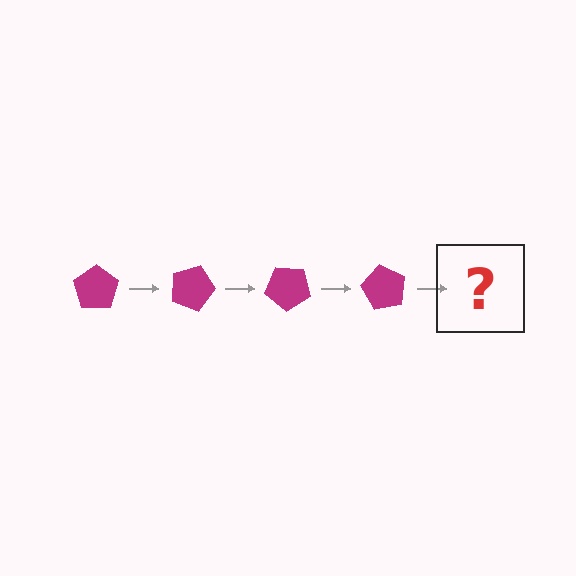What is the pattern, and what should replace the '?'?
The pattern is that the pentagon rotates 20 degrees each step. The '?' should be a magenta pentagon rotated 80 degrees.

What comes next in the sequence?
The next element should be a magenta pentagon rotated 80 degrees.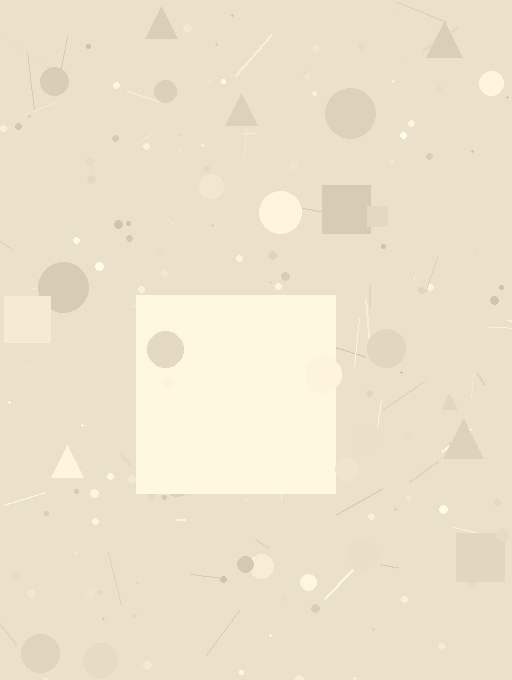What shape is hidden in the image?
A square is hidden in the image.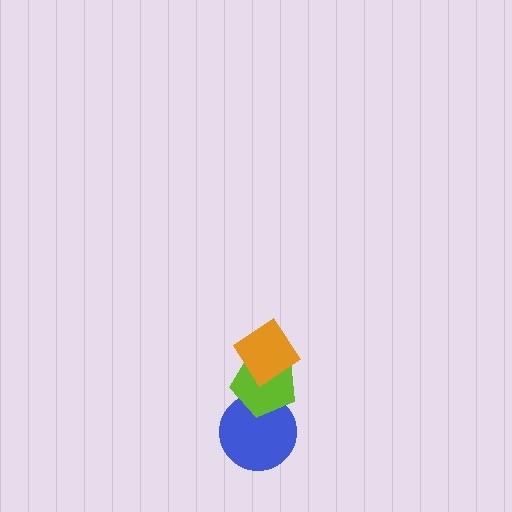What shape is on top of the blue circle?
The lime pentagon is on top of the blue circle.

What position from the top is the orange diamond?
The orange diamond is 1st from the top.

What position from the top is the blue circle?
The blue circle is 3rd from the top.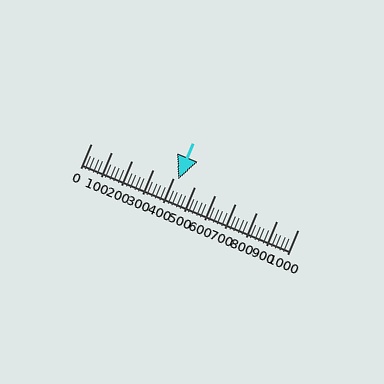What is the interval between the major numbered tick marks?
The major tick marks are spaced 100 units apart.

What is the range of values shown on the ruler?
The ruler shows values from 0 to 1000.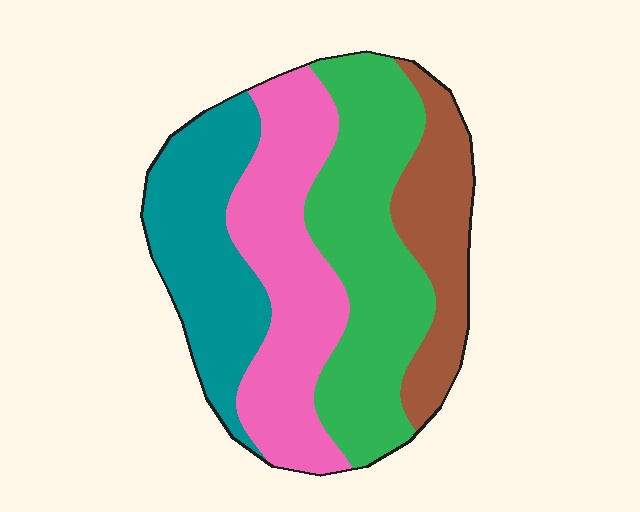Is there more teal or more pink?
Pink.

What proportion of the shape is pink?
Pink covers roughly 30% of the shape.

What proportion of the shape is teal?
Teal takes up about one quarter (1/4) of the shape.